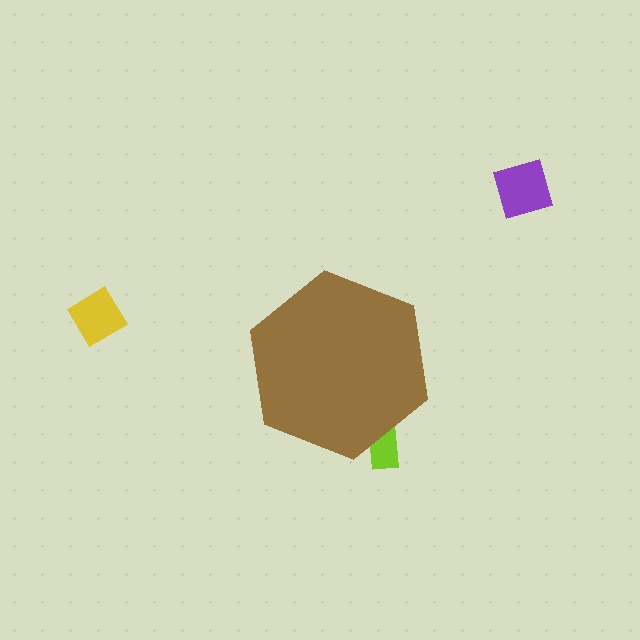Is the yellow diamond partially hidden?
No, the yellow diamond is fully visible.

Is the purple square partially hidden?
No, the purple square is fully visible.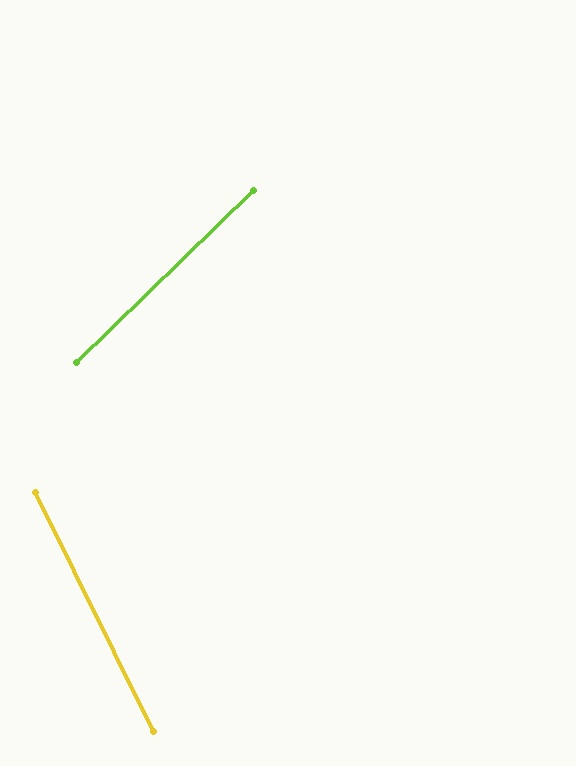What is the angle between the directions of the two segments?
Approximately 72 degrees.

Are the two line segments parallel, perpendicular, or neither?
Neither parallel nor perpendicular — they differ by about 72°.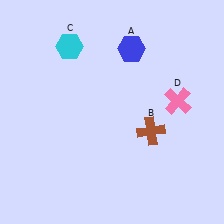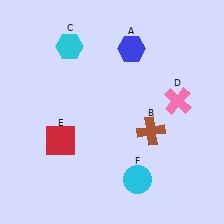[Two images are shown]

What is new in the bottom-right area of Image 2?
A cyan circle (F) was added in the bottom-right area of Image 2.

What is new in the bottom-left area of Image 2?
A red square (E) was added in the bottom-left area of Image 2.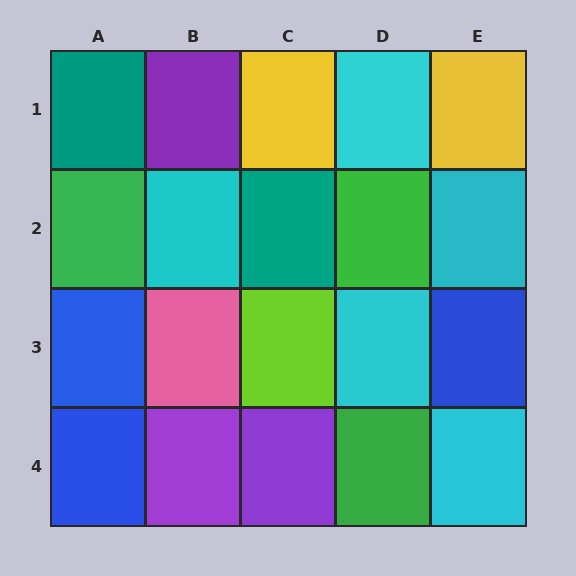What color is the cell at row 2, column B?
Cyan.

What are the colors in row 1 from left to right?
Teal, purple, yellow, cyan, yellow.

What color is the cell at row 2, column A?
Green.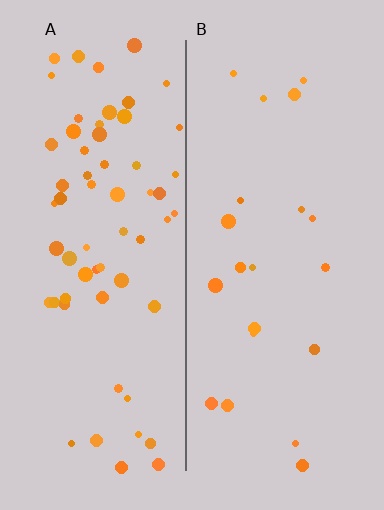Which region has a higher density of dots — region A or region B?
A (the left).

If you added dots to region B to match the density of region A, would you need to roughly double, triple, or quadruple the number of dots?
Approximately triple.